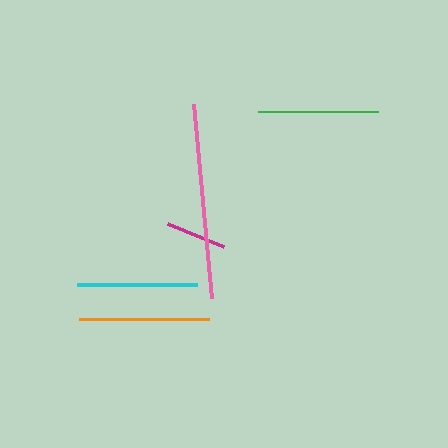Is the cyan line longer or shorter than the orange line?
The orange line is longer than the cyan line.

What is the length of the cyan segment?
The cyan segment is approximately 120 pixels long.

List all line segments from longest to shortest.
From longest to shortest: pink, orange, cyan, green, magenta.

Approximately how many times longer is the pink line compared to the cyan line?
The pink line is approximately 1.6 times the length of the cyan line.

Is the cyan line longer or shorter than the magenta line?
The cyan line is longer than the magenta line.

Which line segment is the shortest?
The magenta line is the shortest at approximately 61 pixels.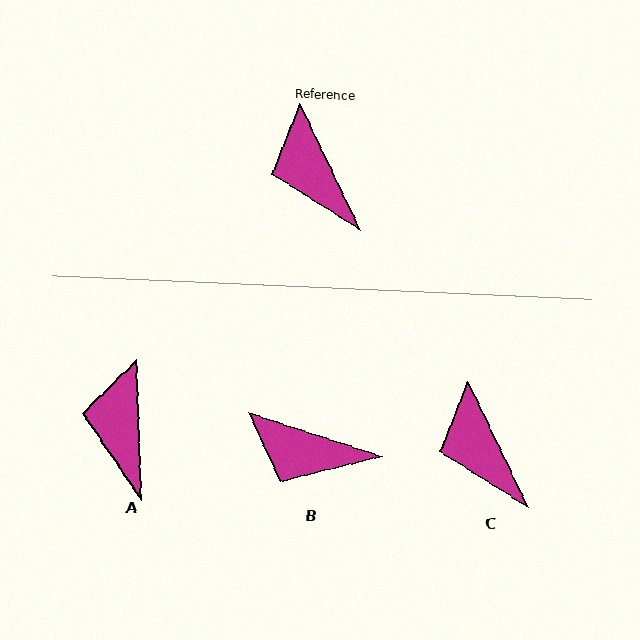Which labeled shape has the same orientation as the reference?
C.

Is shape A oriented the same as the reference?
No, it is off by about 24 degrees.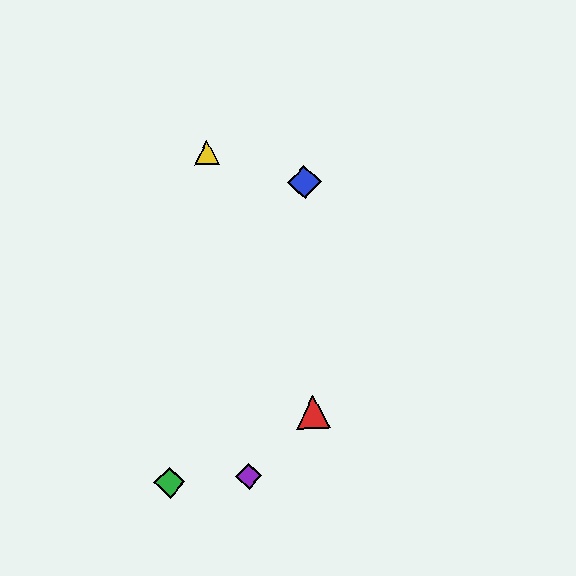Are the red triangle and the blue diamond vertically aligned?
Yes, both are at x≈313.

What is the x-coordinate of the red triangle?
The red triangle is at x≈313.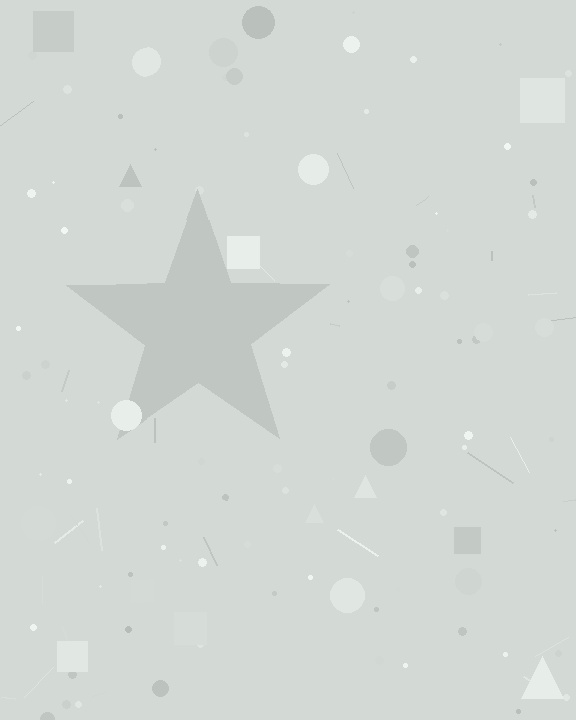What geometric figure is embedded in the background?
A star is embedded in the background.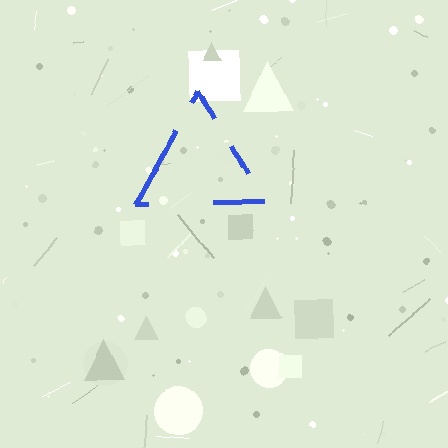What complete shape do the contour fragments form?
The contour fragments form a triangle.